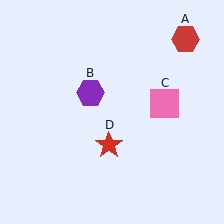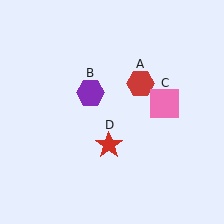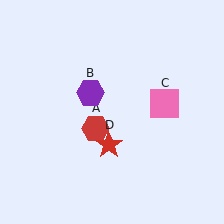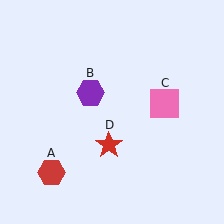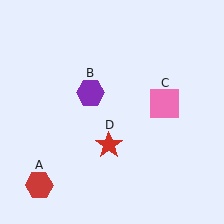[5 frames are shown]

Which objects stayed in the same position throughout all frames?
Purple hexagon (object B) and pink square (object C) and red star (object D) remained stationary.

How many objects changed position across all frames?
1 object changed position: red hexagon (object A).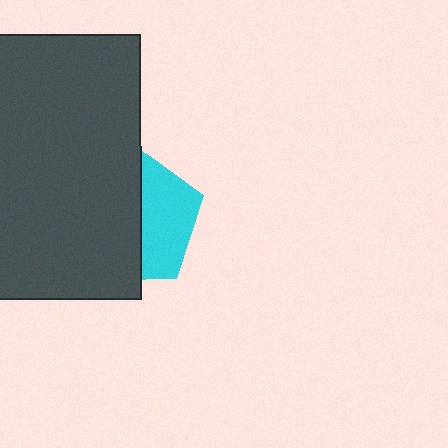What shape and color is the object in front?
The object in front is a dark gray rectangle.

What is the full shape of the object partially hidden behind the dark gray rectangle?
The partially hidden object is a cyan pentagon.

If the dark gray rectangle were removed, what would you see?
You would see the complete cyan pentagon.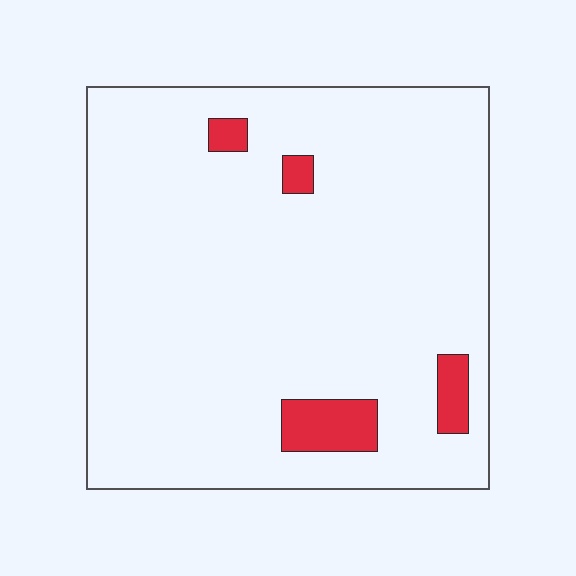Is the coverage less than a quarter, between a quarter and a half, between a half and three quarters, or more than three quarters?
Less than a quarter.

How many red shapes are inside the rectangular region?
4.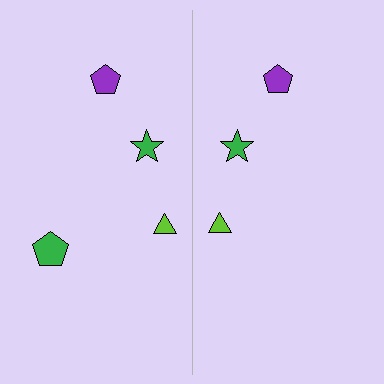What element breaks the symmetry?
A green pentagon is missing from the right side.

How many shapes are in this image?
There are 7 shapes in this image.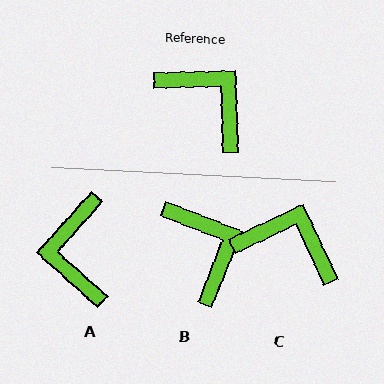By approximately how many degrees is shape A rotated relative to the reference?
Approximately 137 degrees counter-clockwise.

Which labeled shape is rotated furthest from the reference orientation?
A, about 137 degrees away.